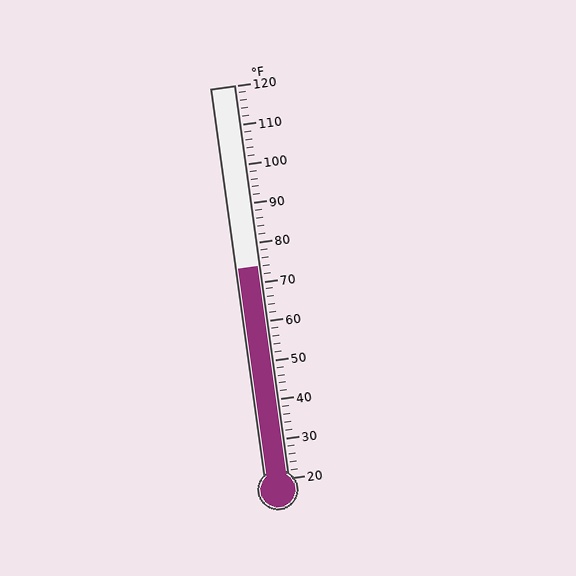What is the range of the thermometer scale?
The thermometer scale ranges from 20°F to 120°F.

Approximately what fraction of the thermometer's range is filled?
The thermometer is filled to approximately 55% of its range.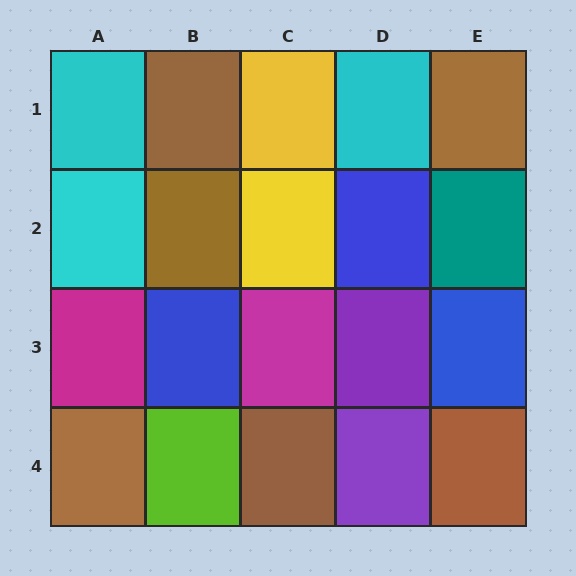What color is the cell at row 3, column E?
Blue.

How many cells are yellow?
2 cells are yellow.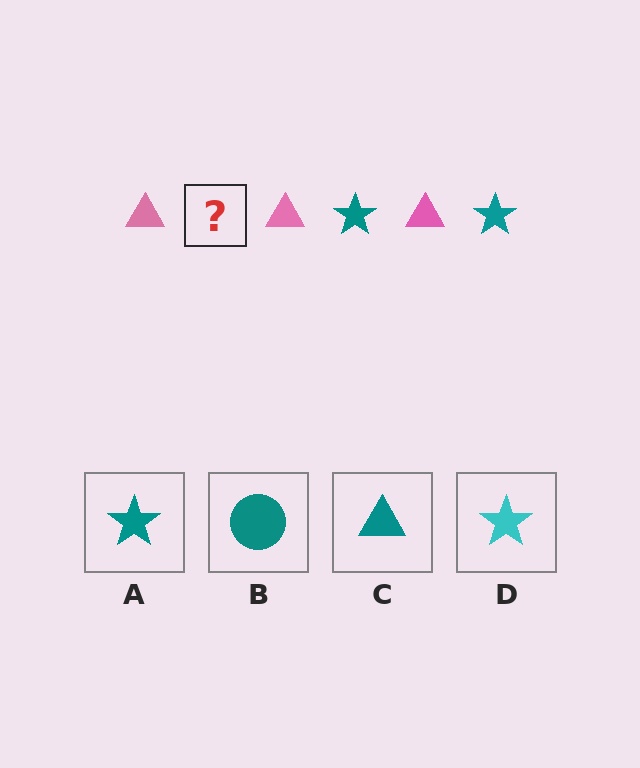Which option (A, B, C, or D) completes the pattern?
A.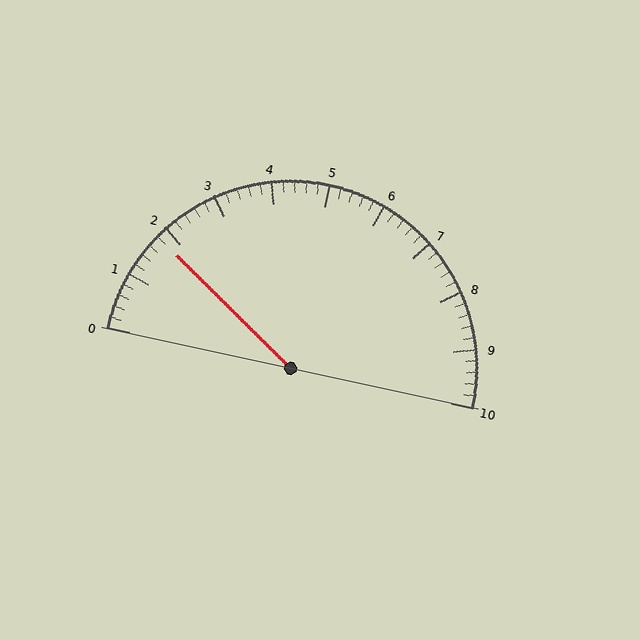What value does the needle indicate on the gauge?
The needle indicates approximately 1.8.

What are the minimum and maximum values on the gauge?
The gauge ranges from 0 to 10.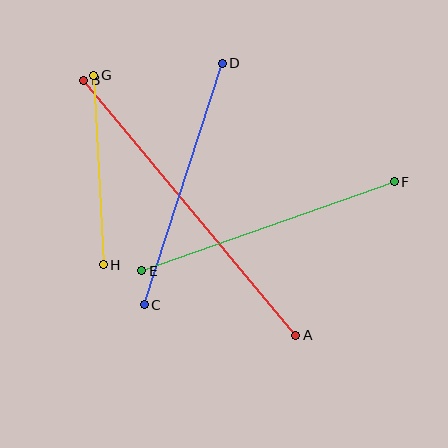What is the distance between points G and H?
The distance is approximately 190 pixels.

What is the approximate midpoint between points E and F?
The midpoint is at approximately (268, 226) pixels.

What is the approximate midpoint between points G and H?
The midpoint is at approximately (98, 170) pixels.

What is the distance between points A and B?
The distance is approximately 332 pixels.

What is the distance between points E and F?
The distance is approximately 268 pixels.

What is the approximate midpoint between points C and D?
The midpoint is at approximately (183, 184) pixels.